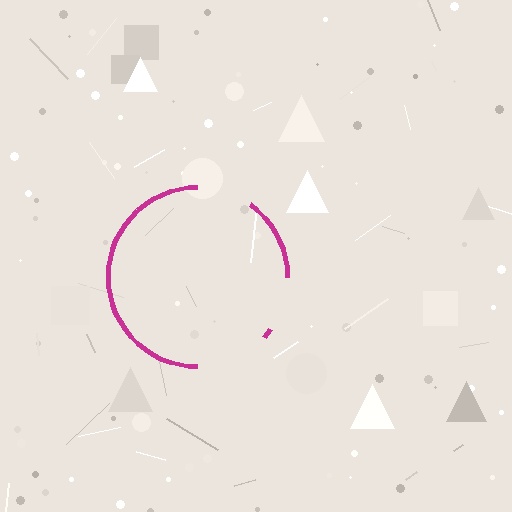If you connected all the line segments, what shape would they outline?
They would outline a circle.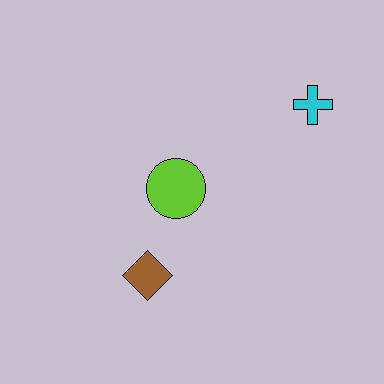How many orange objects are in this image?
There are no orange objects.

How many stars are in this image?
There are no stars.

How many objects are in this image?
There are 3 objects.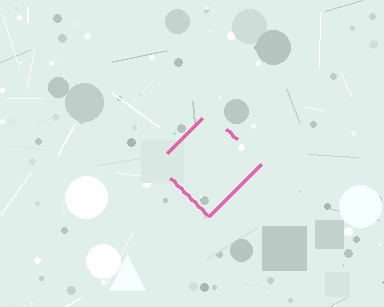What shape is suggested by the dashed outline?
The dashed outline suggests a diamond.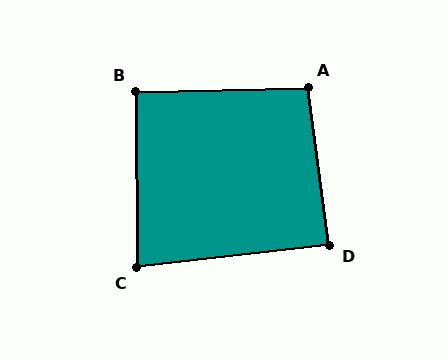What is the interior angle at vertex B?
Approximately 91 degrees (approximately right).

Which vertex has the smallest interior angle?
C, at approximately 84 degrees.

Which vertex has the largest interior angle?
A, at approximately 96 degrees.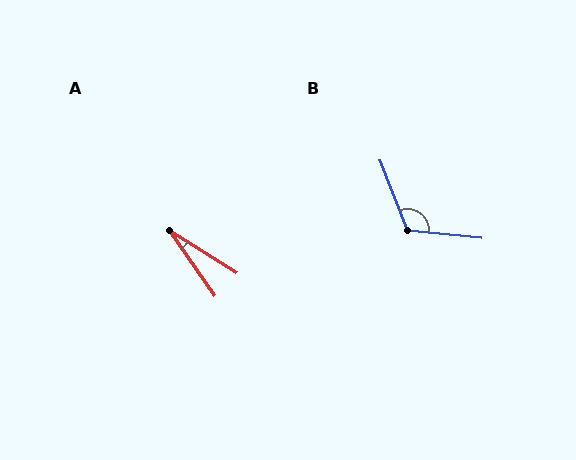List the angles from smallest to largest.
A (23°), B (117°).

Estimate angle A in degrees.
Approximately 23 degrees.